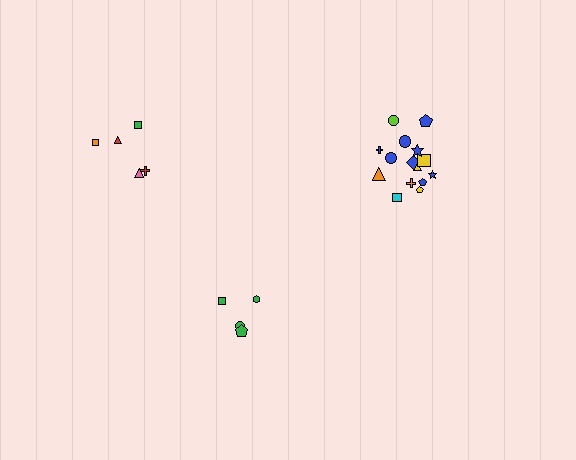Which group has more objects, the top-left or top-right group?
The top-right group.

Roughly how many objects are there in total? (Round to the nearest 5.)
Roughly 25 objects in total.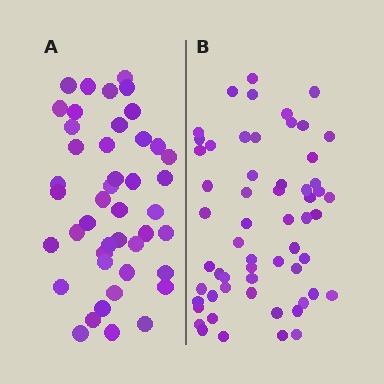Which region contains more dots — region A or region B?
Region B (the right region) has more dots.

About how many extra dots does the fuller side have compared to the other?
Region B has approximately 15 more dots than region A.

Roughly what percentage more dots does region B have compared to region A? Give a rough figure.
About 30% more.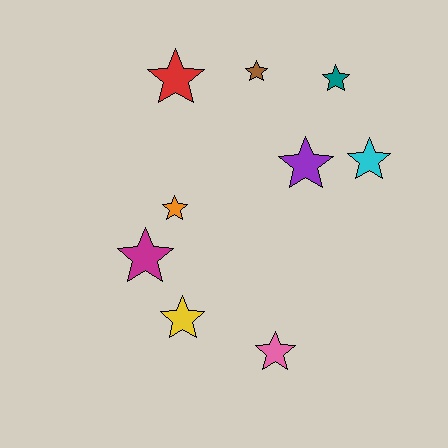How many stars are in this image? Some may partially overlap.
There are 9 stars.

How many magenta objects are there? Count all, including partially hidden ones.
There is 1 magenta object.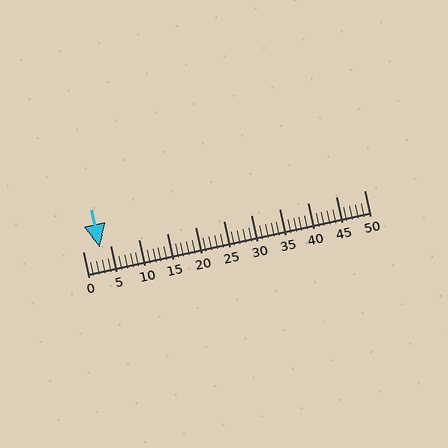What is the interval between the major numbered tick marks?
The major tick marks are spaced 5 units apart.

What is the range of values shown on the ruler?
The ruler shows values from 0 to 50.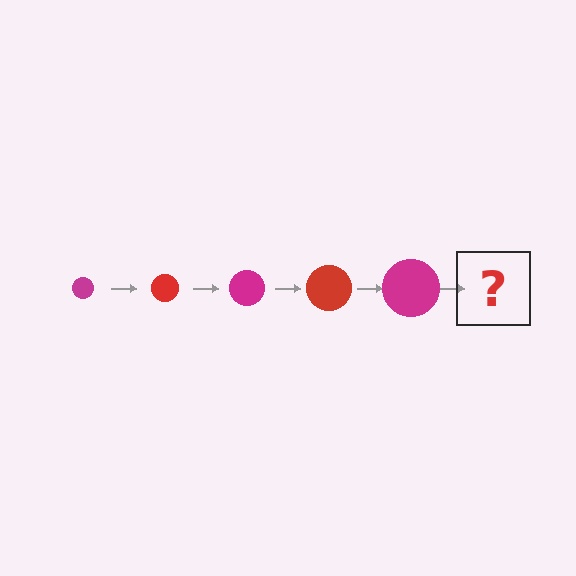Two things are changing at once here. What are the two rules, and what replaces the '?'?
The two rules are that the circle grows larger each step and the color cycles through magenta and red. The '?' should be a red circle, larger than the previous one.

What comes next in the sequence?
The next element should be a red circle, larger than the previous one.